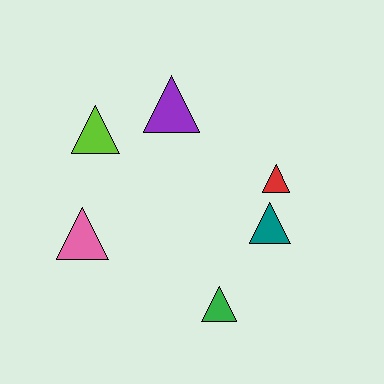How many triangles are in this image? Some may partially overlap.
There are 6 triangles.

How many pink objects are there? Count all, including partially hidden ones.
There is 1 pink object.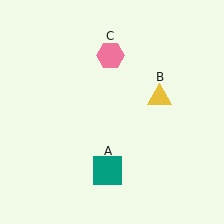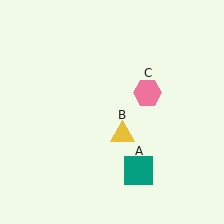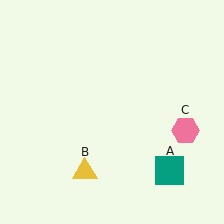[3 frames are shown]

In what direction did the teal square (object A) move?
The teal square (object A) moved right.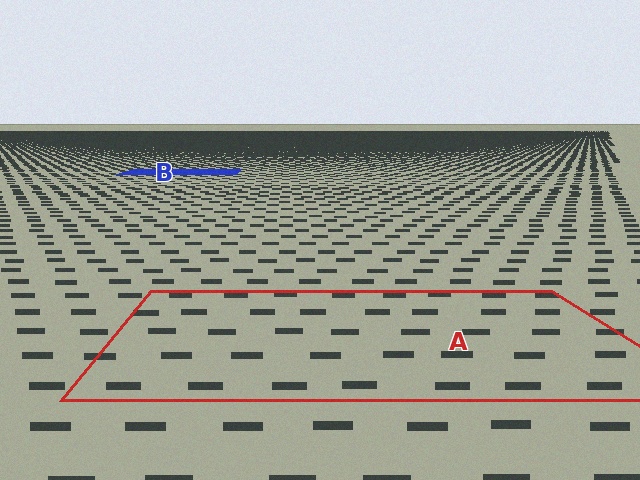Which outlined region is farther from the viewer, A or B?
Region B is farther from the viewer — the texture elements inside it appear smaller and more densely packed.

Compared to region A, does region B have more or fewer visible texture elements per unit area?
Region B has more texture elements per unit area — they are packed more densely because it is farther away.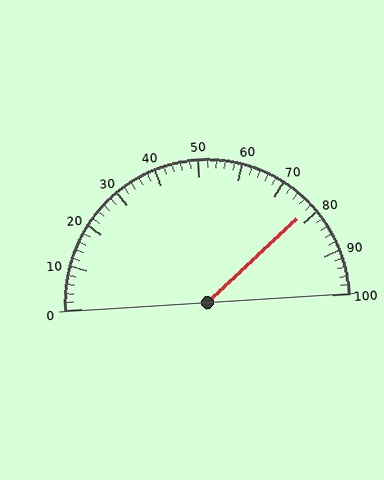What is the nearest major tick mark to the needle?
The nearest major tick mark is 80.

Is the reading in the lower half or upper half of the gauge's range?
The reading is in the upper half of the range (0 to 100).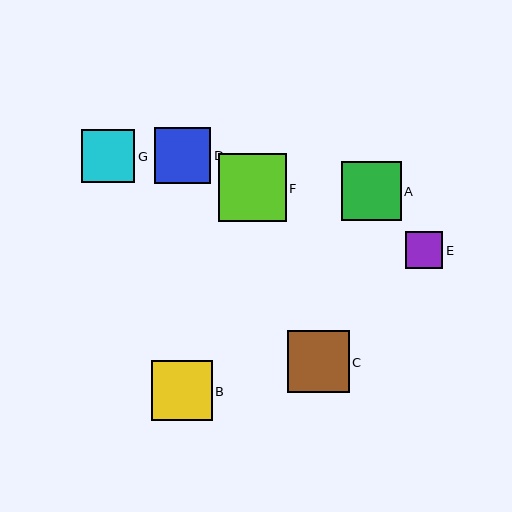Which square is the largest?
Square F is the largest with a size of approximately 68 pixels.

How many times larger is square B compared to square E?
Square B is approximately 1.6 times the size of square E.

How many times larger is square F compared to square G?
Square F is approximately 1.3 times the size of square G.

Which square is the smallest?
Square E is the smallest with a size of approximately 37 pixels.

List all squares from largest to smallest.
From largest to smallest: F, C, B, A, D, G, E.